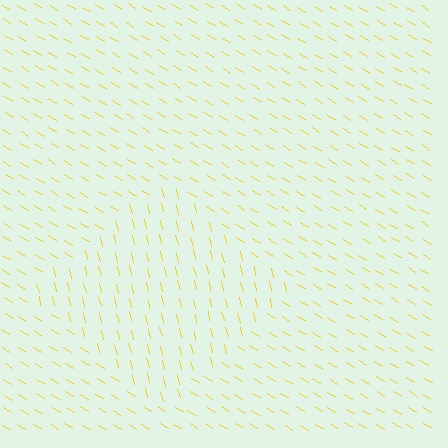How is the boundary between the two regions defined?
The boundary is defined purely by a change in line orientation (approximately 45 degrees difference). All lines are the same color and thickness.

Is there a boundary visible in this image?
Yes, there is a texture boundary formed by a change in line orientation.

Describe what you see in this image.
The image is filled with small yellow line segments. A diamond region in the image has lines oriented differently from the surrounding lines, creating a visible texture boundary.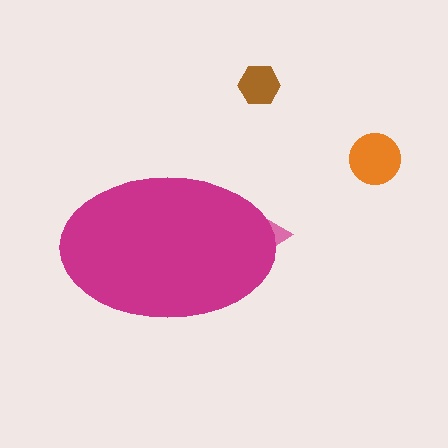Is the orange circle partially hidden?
No, the orange circle is fully visible.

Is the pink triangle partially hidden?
Yes, the pink triangle is partially hidden behind the magenta ellipse.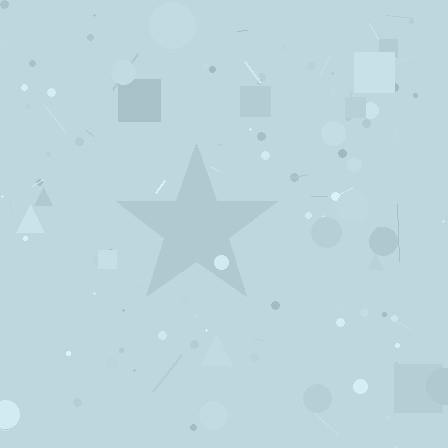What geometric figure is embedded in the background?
A star is embedded in the background.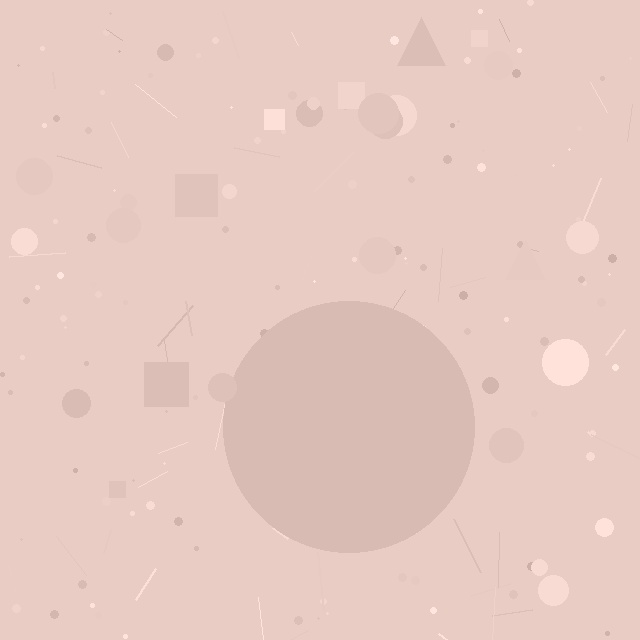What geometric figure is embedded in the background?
A circle is embedded in the background.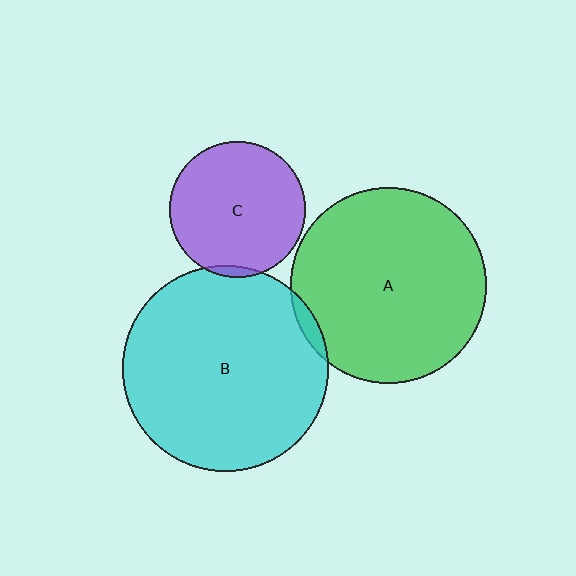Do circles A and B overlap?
Yes.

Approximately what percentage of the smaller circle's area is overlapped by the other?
Approximately 5%.